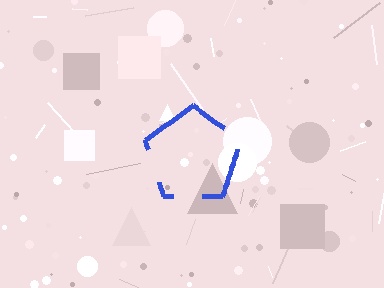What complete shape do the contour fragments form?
The contour fragments form a pentagon.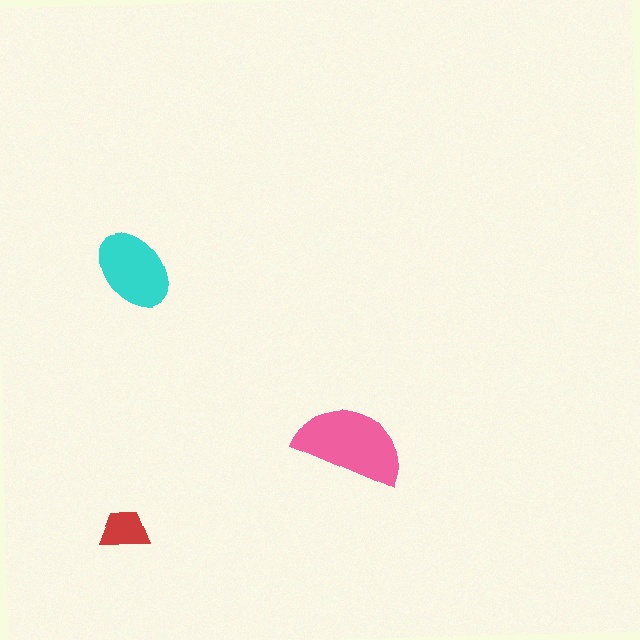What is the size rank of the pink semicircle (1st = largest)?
1st.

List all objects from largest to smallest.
The pink semicircle, the cyan ellipse, the red trapezoid.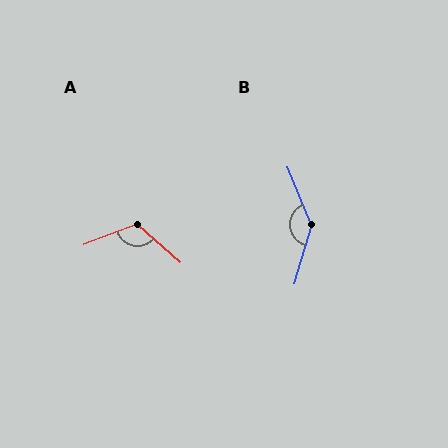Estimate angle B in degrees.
Approximately 142 degrees.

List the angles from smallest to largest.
A (117°), B (142°).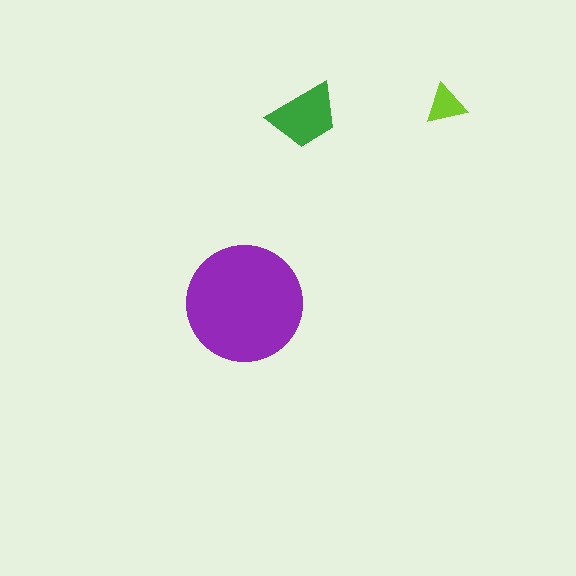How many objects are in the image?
There are 3 objects in the image.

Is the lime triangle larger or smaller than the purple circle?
Smaller.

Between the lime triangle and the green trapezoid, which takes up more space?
The green trapezoid.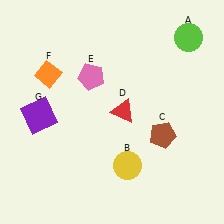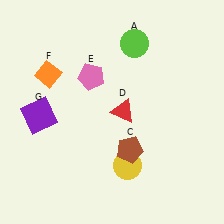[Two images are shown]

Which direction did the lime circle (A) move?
The lime circle (A) moved left.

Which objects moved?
The objects that moved are: the lime circle (A), the brown pentagon (C).